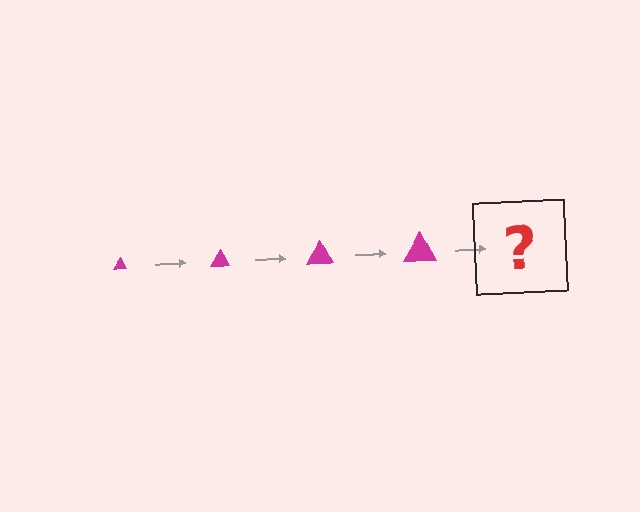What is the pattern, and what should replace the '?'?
The pattern is that the triangle gets progressively larger each step. The '?' should be a magenta triangle, larger than the previous one.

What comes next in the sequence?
The next element should be a magenta triangle, larger than the previous one.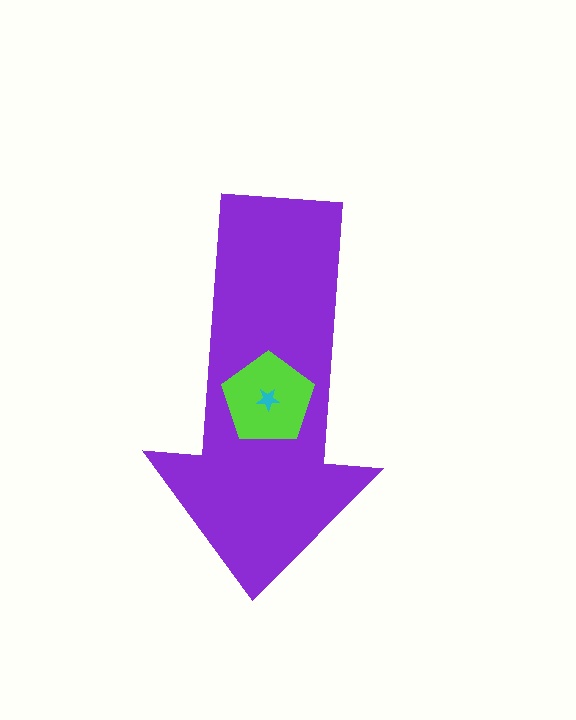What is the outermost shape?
The purple arrow.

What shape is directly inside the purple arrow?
The lime pentagon.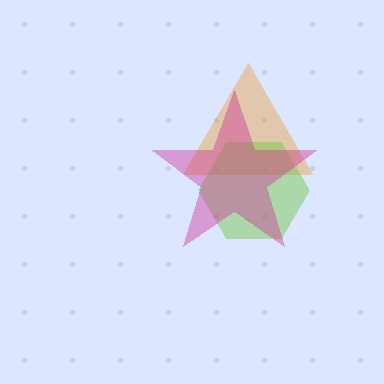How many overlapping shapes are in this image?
There are 3 overlapping shapes in the image.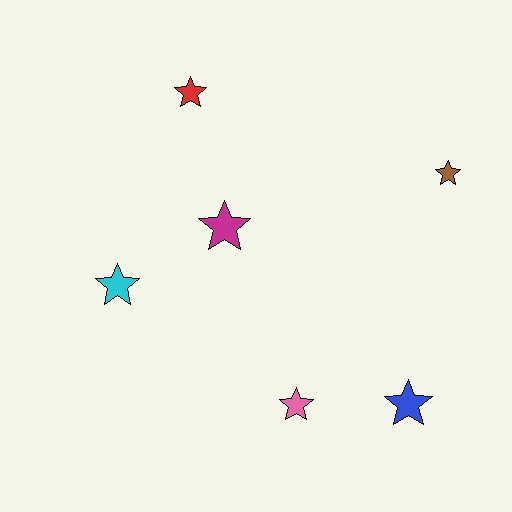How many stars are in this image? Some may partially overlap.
There are 6 stars.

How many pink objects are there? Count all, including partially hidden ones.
There is 1 pink object.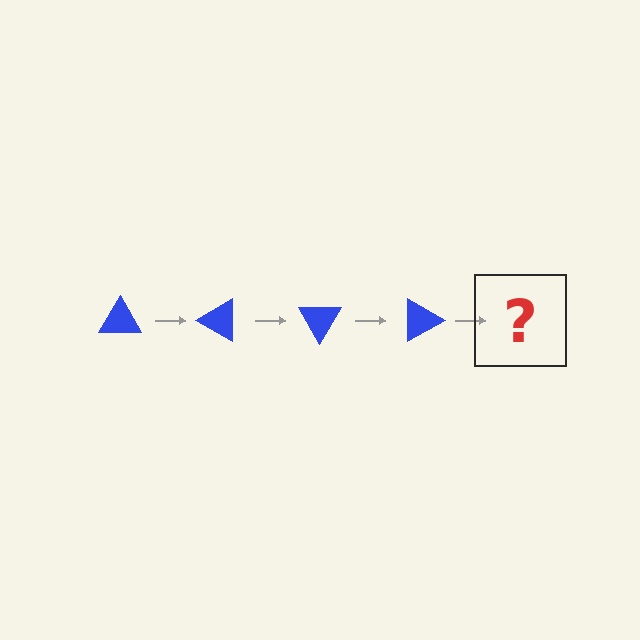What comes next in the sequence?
The next element should be a blue triangle rotated 120 degrees.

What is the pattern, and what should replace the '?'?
The pattern is that the triangle rotates 30 degrees each step. The '?' should be a blue triangle rotated 120 degrees.